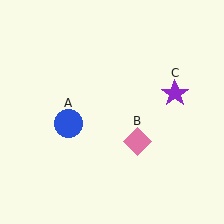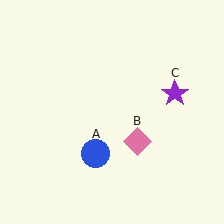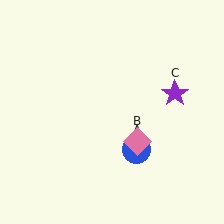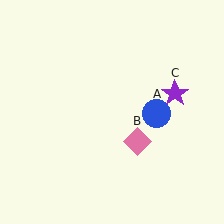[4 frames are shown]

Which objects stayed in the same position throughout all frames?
Pink diamond (object B) and purple star (object C) remained stationary.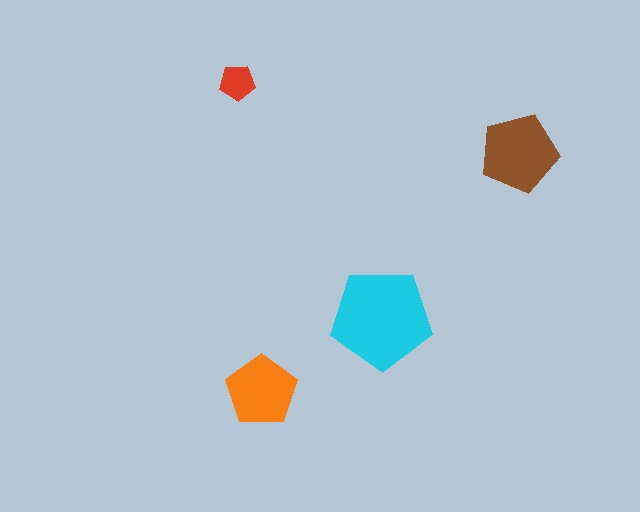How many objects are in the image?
There are 4 objects in the image.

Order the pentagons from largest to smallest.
the cyan one, the brown one, the orange one, the red one.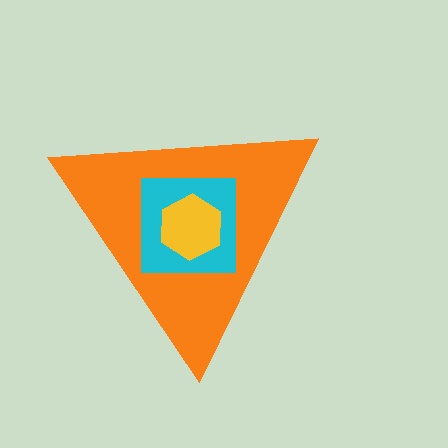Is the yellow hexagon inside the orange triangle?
Yes.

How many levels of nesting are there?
3.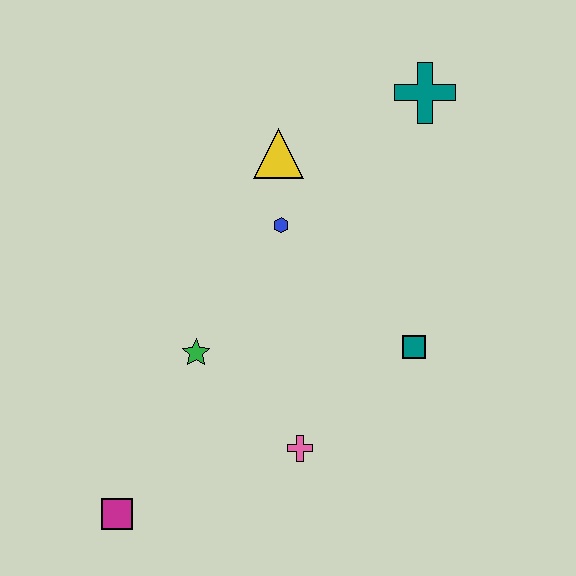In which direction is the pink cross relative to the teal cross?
The pink cross is below the teal cross.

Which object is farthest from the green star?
The teal cross is farthest from the green star.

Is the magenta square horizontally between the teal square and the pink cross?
No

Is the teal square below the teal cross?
Yes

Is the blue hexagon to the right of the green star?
Yes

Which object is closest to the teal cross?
The yellow triangle is closest to the teal cross.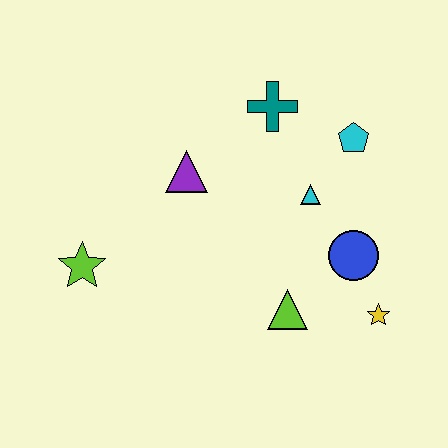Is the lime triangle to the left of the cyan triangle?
Yes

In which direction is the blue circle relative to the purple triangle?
The blue circle is to the right of the purple triangle.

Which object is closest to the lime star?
The purple triangle is closest to the lime star.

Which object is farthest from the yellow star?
The lime star is farthest from the yellow star.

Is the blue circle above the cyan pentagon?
No